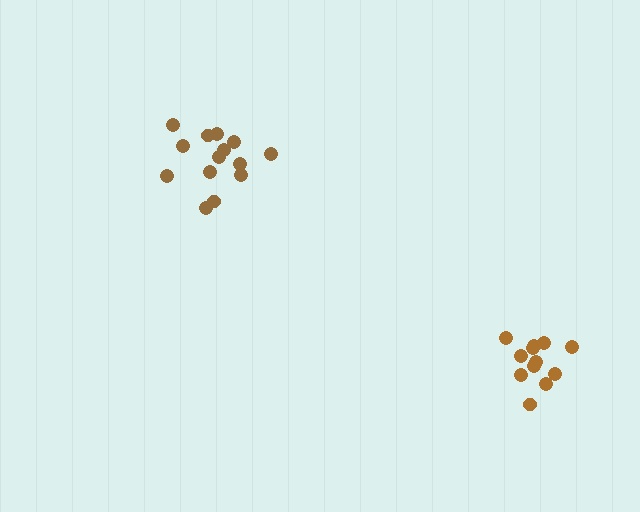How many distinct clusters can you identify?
There are 2 distinct clusters.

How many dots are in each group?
Group 1: 14 dots, Group 2: 12 dots (26 total).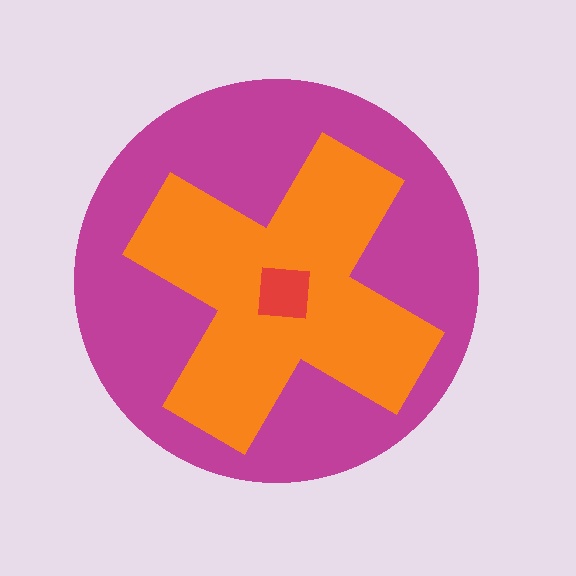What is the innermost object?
The red square.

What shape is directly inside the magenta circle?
The orange cross.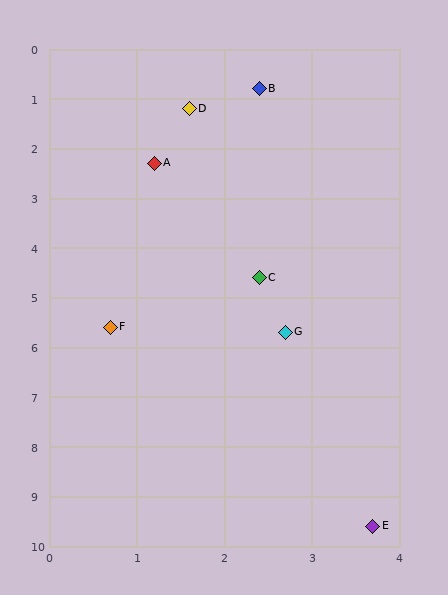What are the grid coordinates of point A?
Point A is at approximately (1.2, 2.3).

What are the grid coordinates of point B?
Point B is at approximately (2.4, 0.8).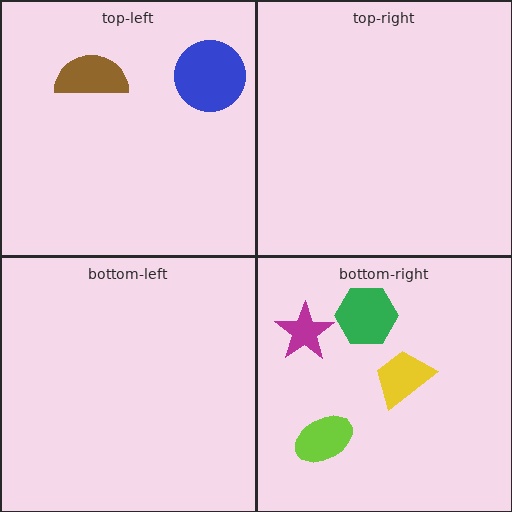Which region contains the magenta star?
The bottom-right region.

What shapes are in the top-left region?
The brown semicircle, the blue circle.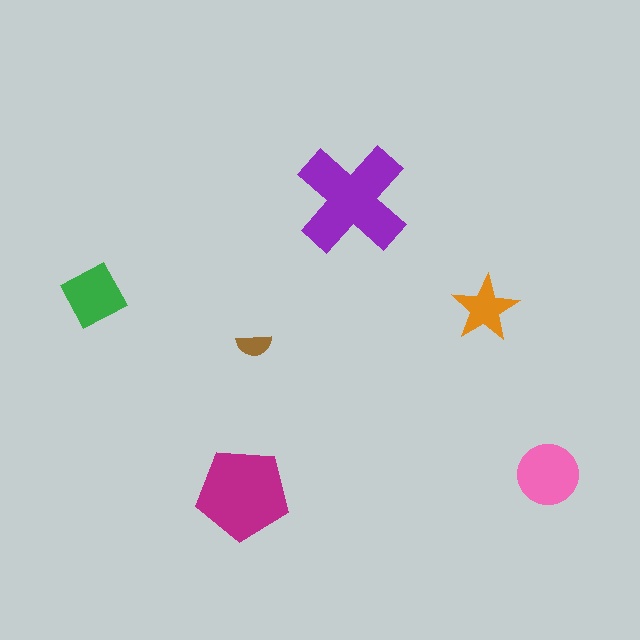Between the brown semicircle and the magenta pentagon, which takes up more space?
The magenta pentagon.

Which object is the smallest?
The brown semicircle.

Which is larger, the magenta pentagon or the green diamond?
The magenta pentagon.